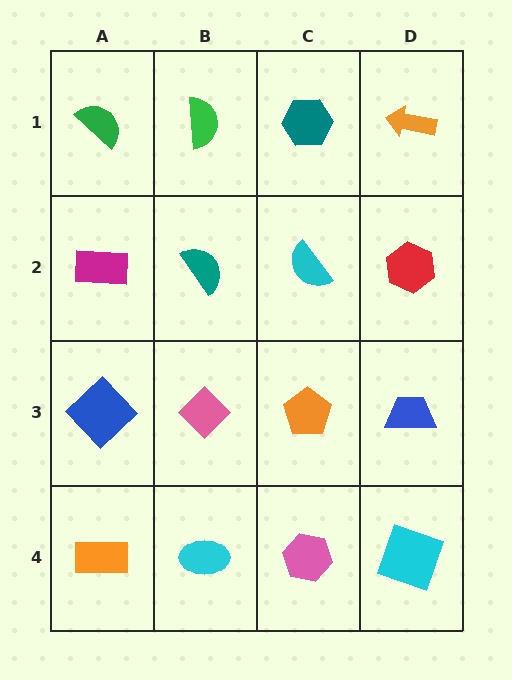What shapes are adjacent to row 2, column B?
A green semicircle (row 1, column B), a pink diamond (row 3, column B), a magenta rectangle (row 2, column A), a cyan semicircle (row 2, column C).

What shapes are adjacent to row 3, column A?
A magenta rectangle (row 2, column A), an orange rectangle (row 4, column A), a pink diamond (row 3, column B).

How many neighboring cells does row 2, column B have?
4.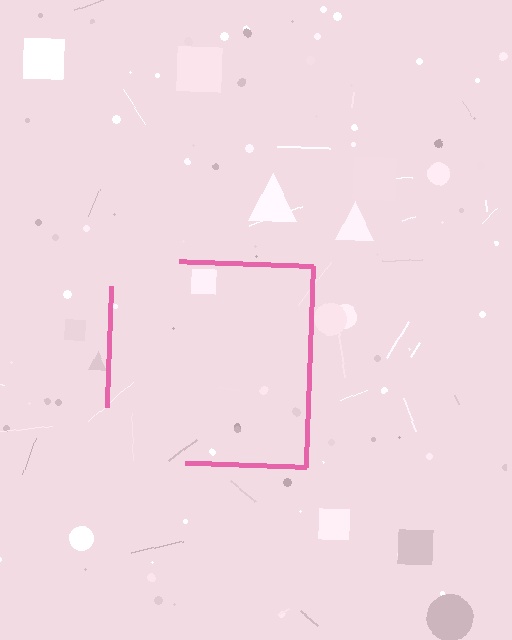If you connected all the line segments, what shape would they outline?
They would outline a square.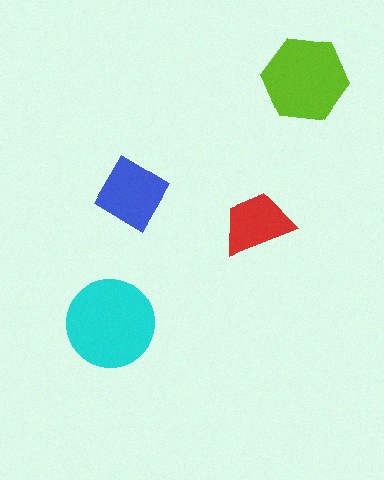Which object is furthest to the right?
The lime hexagon is rightmost.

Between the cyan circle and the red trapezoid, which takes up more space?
The cyan circle.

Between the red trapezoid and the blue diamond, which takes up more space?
The blue diamond.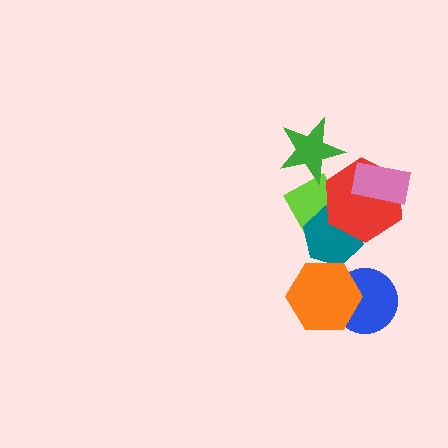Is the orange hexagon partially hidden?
No, no other shape covers it.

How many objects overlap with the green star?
1 object overlaps with the green star.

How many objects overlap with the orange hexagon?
2 objects overlap with the orange hexagon.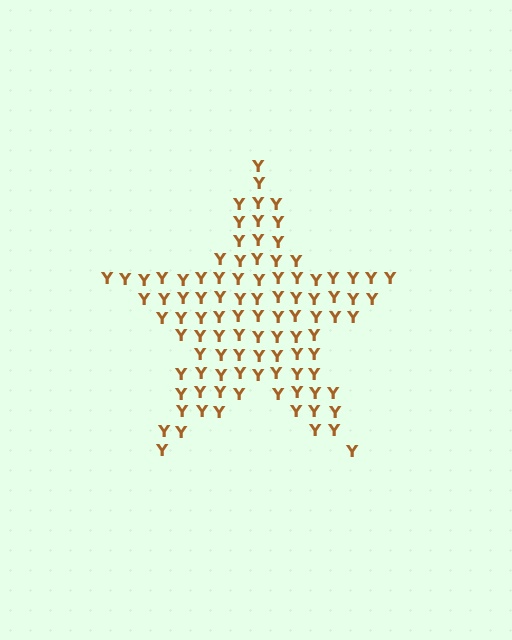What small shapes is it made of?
It is made of small letter Y's.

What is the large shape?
The large shape is a star.